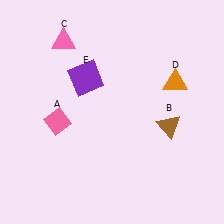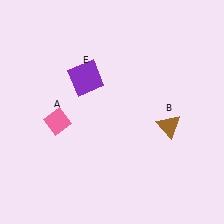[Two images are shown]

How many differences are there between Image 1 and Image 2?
There are 2 differences between the two images.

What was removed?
The pink triangle (C), the orange triangle (D) were removed in Image 2.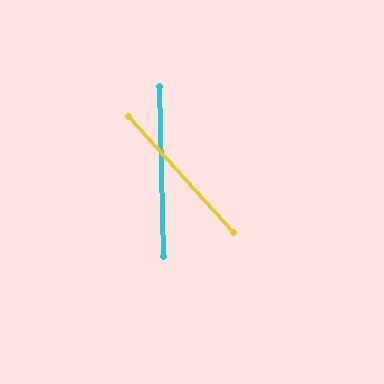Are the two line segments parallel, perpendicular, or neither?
Neither parallel nor perpendicular — they differ by about 41°.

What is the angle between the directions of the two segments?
Approximately 41 degrees.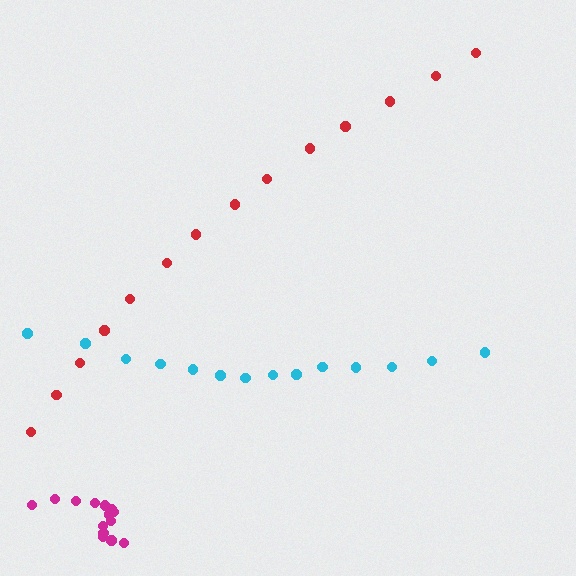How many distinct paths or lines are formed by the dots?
There are 3 distinct paths.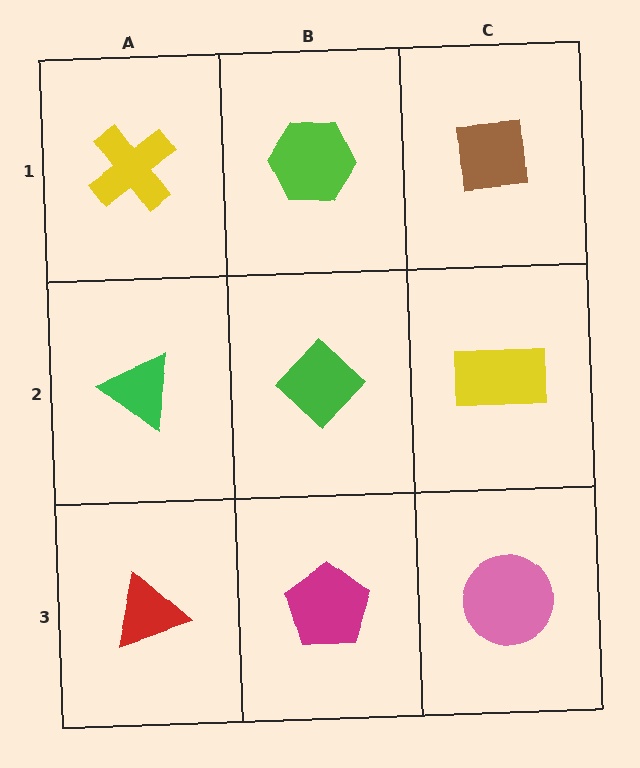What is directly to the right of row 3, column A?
A magenta pentagon.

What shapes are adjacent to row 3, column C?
A yellow rectangle (row 2, column C), a magenta pentagon (row 3, column B).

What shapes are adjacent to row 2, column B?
A lime hexagon (row 1, column B), a magenta pentagon (row 3, column B), a green triangle (row 2, column A), a yellow rectangle (row 2, column C).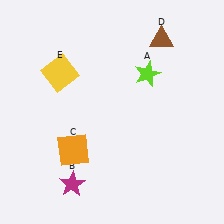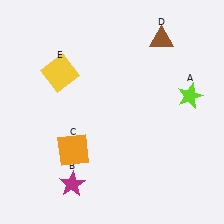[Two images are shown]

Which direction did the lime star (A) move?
The lime star (A) moved right.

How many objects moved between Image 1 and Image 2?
1 object moved between the two images.